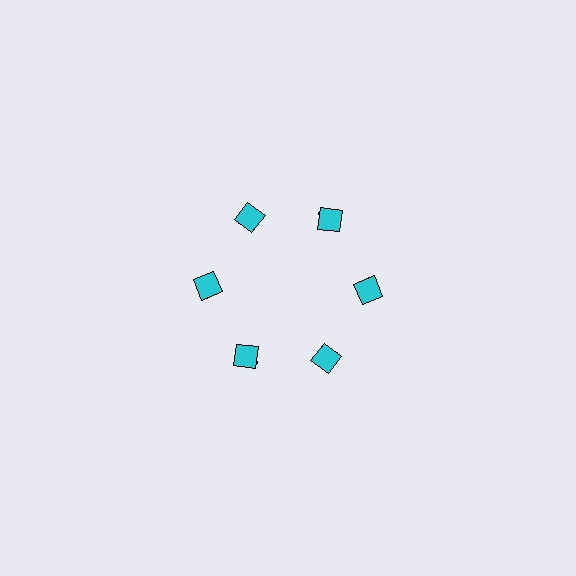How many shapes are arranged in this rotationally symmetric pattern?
There are 12 shapes, arranged in 6 groups of 2.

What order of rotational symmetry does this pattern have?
This pattern has 6-fold rotational symmetry.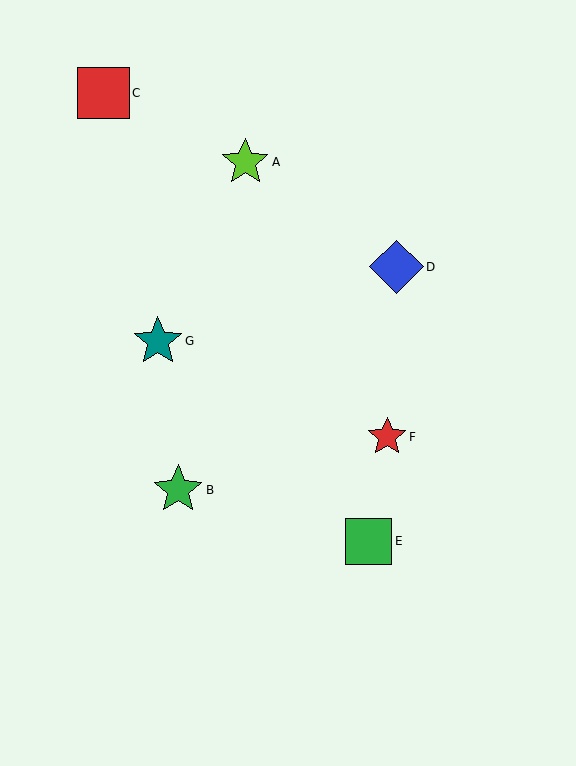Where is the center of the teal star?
The center of the teal star is at (158, 341).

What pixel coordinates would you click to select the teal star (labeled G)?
Click at (158, 341) to select the teal star G.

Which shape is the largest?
The blue diamond (labeled D) is the largest.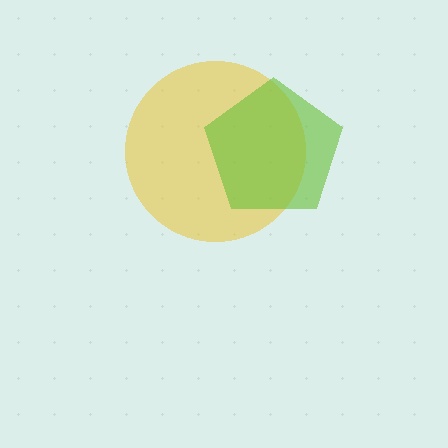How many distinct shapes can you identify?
There are 2 distinct shapes: a yellow circle, a lime pentagon.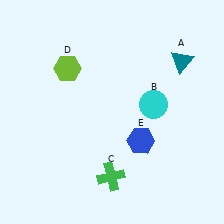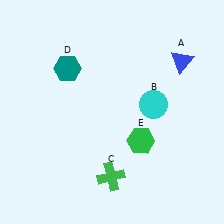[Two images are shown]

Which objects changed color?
A changed from teal to blue. D changed from lime to teal. E changed from blue to green.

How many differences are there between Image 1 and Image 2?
There are 3 differences between the two images.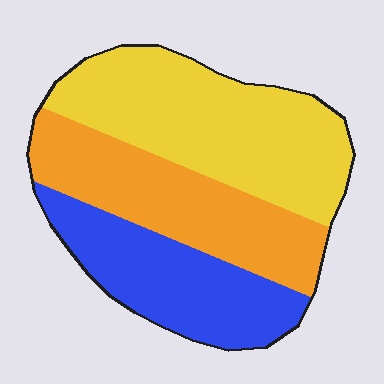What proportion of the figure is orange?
Orange covers about 30% of the figure.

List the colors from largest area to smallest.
From largest to smallest: yellow, orange, blue.